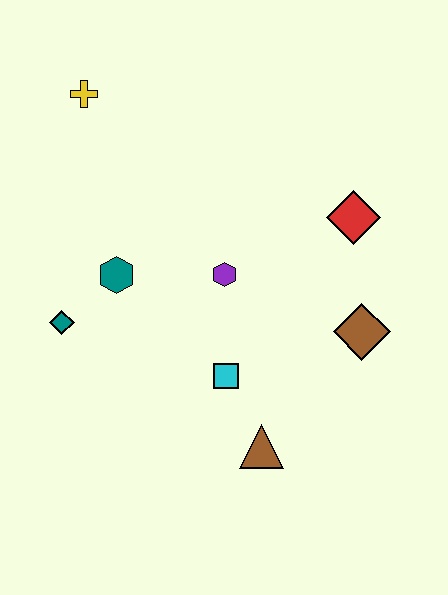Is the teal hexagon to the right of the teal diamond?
Yes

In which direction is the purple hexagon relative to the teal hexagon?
The purple hexagon is to the right of the teal hexagon.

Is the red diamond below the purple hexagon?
No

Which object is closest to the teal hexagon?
The teal diamond is closest to the teal hexagon.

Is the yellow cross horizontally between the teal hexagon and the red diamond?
No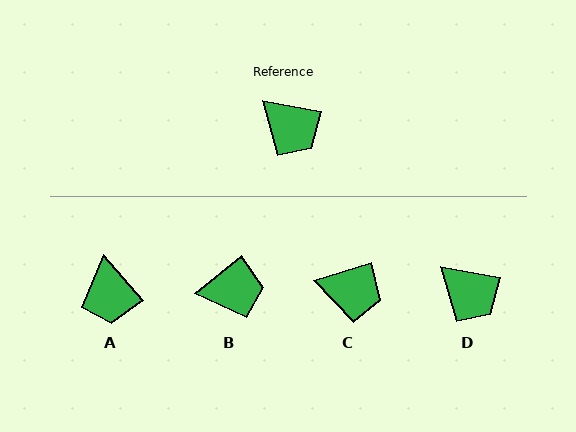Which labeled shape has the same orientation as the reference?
D.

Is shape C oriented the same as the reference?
No, it is off by about 27 degrees.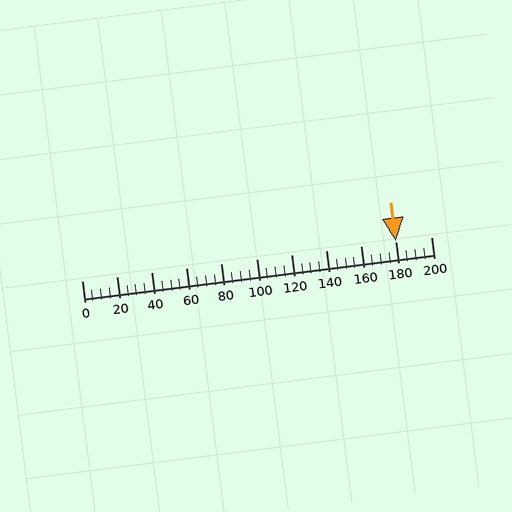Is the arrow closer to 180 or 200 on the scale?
The arrow is closer to 180.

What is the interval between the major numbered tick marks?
The major tick marks are spaced 20 units apart.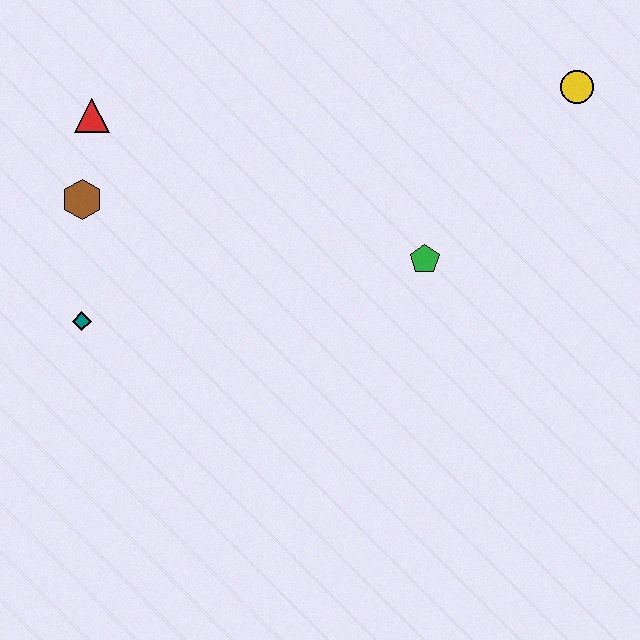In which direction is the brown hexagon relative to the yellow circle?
The brown hexagon is to the left of the yellow circle.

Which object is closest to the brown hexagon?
The red triangle is closest to the brown hexagon.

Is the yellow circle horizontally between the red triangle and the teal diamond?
No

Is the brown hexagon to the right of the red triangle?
No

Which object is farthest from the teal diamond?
The yellow circle is farthest from the teal diamond.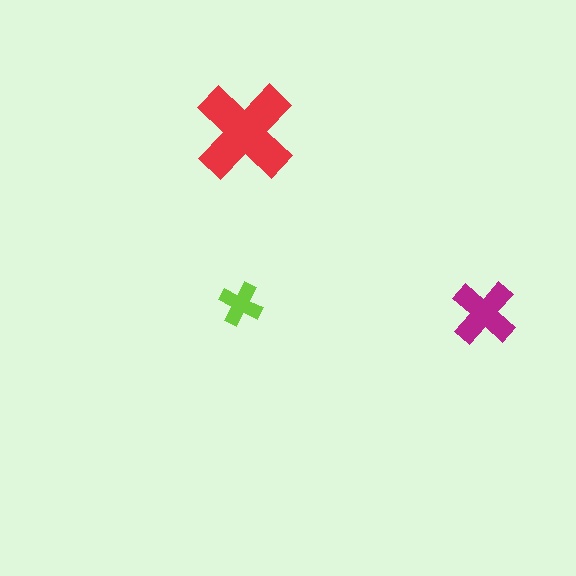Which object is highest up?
The red cross is topmost.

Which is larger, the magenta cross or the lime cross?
The magenta one.